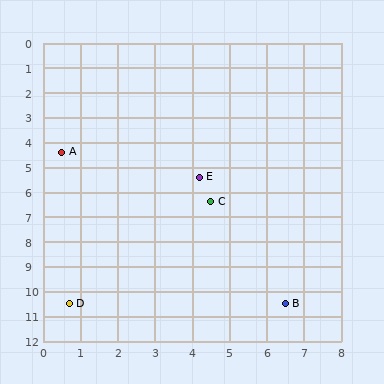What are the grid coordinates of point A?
Point A is at approximately (0.5, 4.4).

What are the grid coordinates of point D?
Point D is at approximately (0.7, 10.5).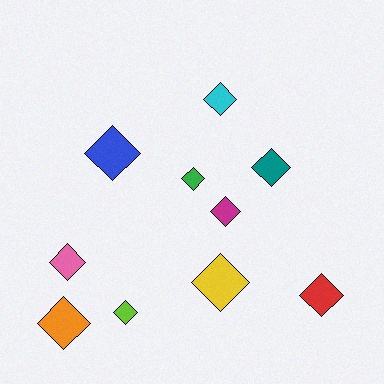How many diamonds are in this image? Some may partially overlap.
There are 10 diamonds.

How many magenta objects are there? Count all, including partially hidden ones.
There is 1 magenta object.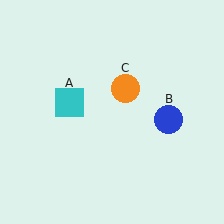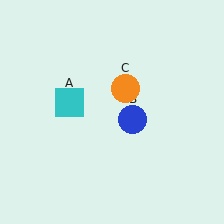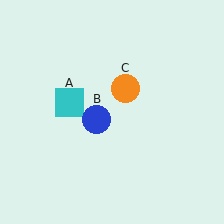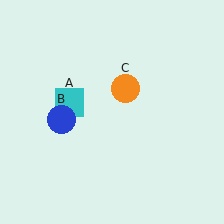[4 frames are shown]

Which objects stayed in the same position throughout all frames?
Cyan square (object A) and orange circle (object C) remained stationary.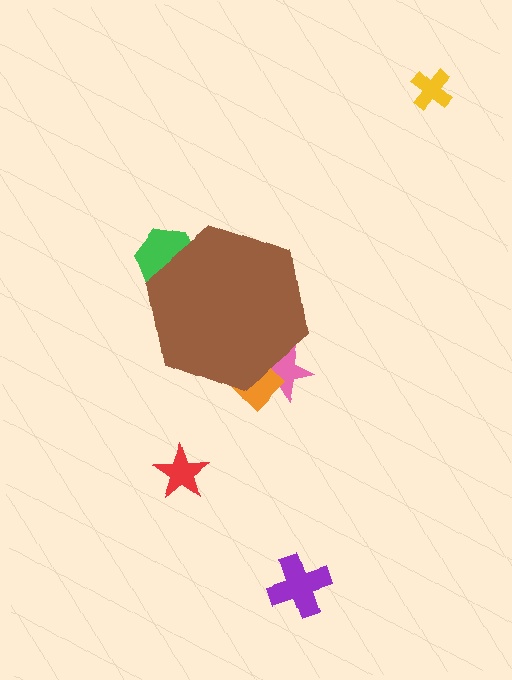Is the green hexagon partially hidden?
Yes, the green hexagon is partially hidden behind the brown hexagon.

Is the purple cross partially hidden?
No, the purple cross is fully visible.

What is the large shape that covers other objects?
A brown hexagon.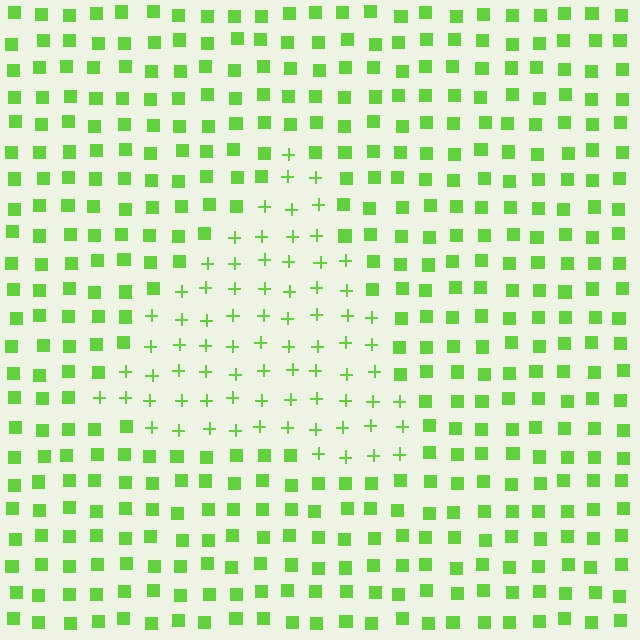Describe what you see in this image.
The image is filled with small lime elements arranged in a uniform grid. A triangle-shaped region contains plus signs, while the surrounding area contains squares. The boundary is defined purely by the change in element shape.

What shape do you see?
I see a triangle.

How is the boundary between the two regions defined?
The boundary is defined by a change in element shape: plus signs inside vs. squares outside. All elements share the same color and spacing.